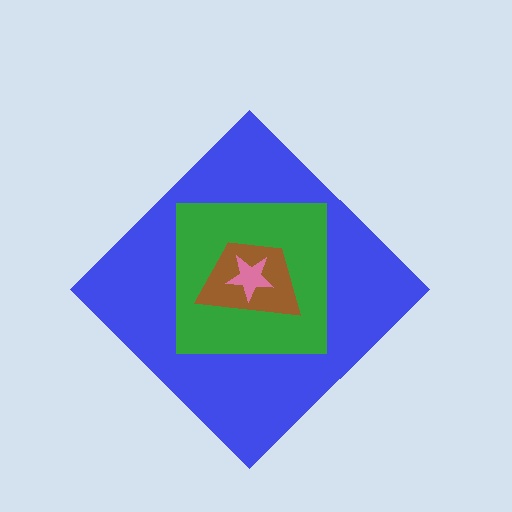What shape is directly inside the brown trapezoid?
The pink star.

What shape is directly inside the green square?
The brown trapezoid.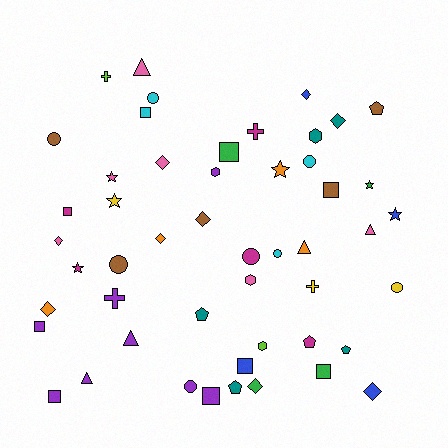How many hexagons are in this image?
There are 4 hexagons.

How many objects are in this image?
There are 50 objects.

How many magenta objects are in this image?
There are 5 magenta objects.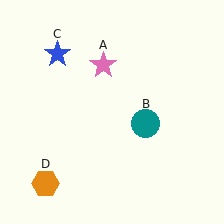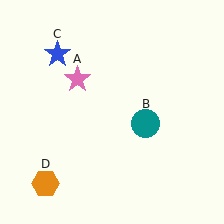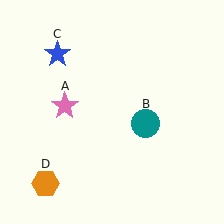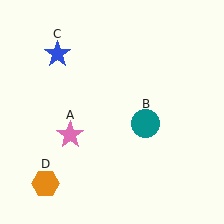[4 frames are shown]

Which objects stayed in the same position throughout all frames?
Teal circle (object B) and blue star (object C) and orange hexagon (object D) remained stationary.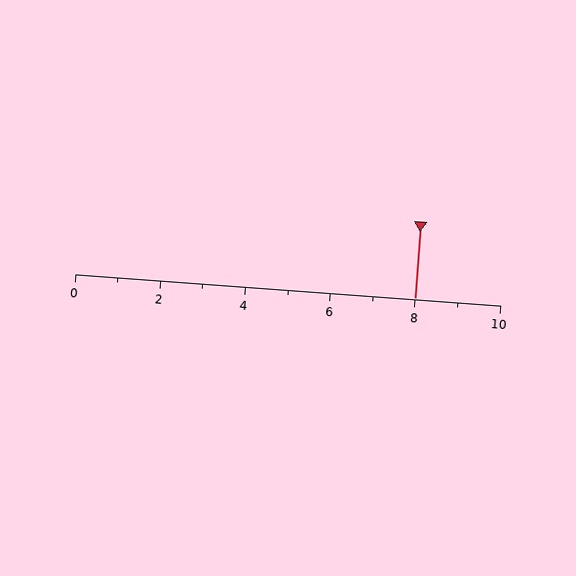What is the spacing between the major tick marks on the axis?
The major ticks are spaced 2 apart.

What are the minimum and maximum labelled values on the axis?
The axis runs from 0 to 10.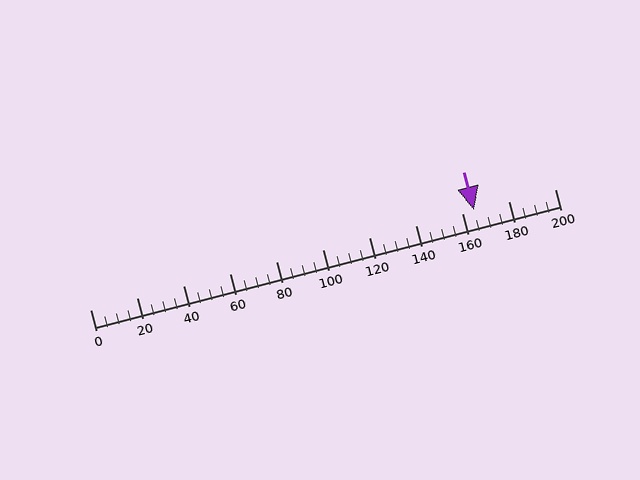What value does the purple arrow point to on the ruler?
The purple arrow points to approximately 165.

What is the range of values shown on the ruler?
The ruler shows values from 0 to 200.